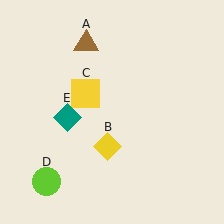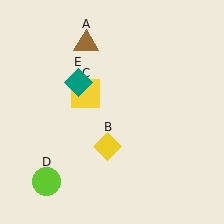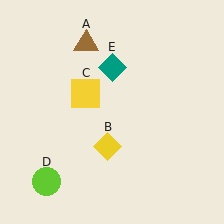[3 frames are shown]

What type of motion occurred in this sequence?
The teal diamond (object E) rotated clockwise around the center of the scene.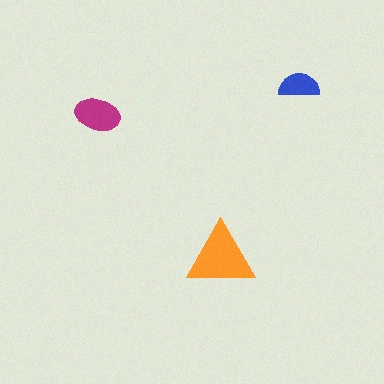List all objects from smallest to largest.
The blue semicircle, the magenta ellipse, the orange triangle.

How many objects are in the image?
There are 3 objects in the image.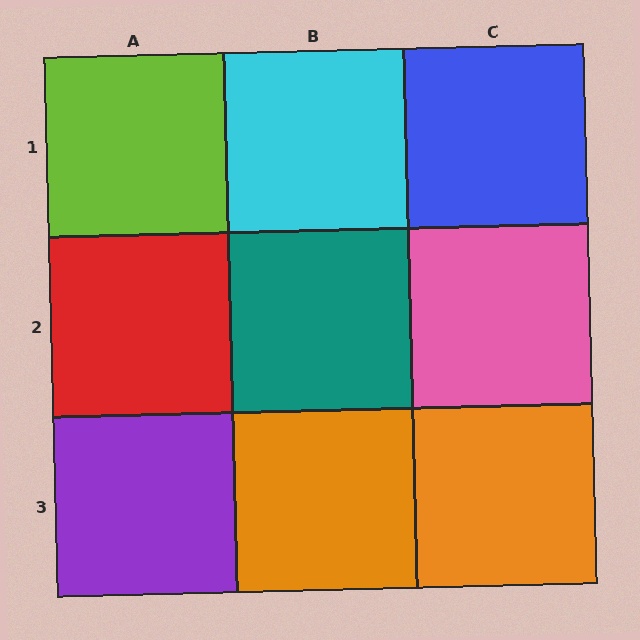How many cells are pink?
1 cell is pink.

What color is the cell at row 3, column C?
Orange.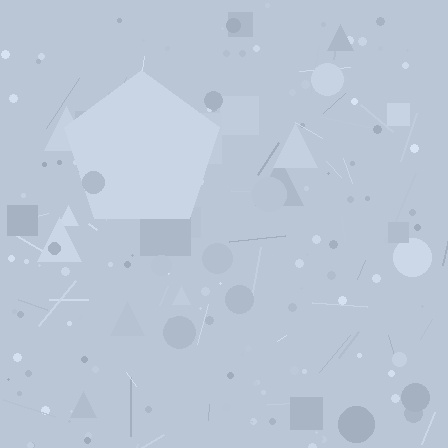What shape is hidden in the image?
A pentagon is hidden in the image.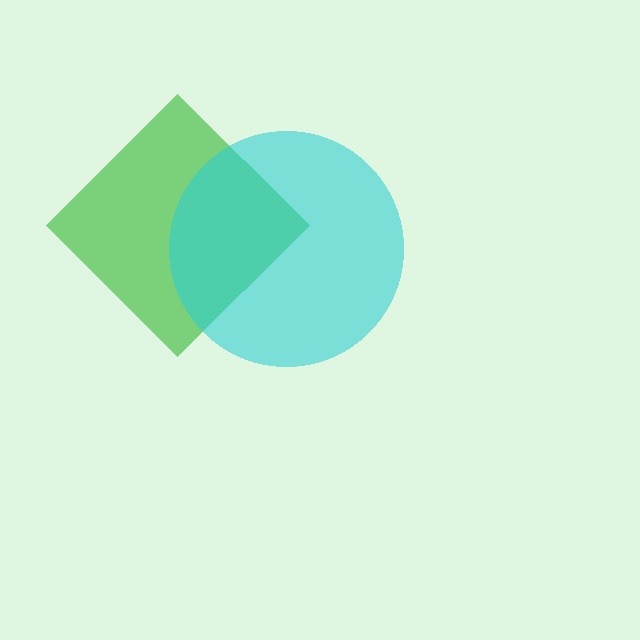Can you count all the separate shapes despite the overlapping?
Yes, there are 2 separate shapes.